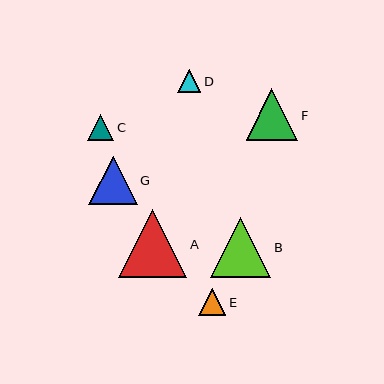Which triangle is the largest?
Triangle A is the largest with a size of approximately 68 pixels.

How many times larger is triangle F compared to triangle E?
Triangle F is approximately 1.9 times the size of triangle E.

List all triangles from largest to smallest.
From largest to smallest: A, B, F, G, E, C, D.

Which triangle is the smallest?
Triangle D is the smallest with a size of approximately 24 pixels.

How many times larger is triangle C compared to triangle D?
Triangle C is approximately 1.1 times the size of triangle D.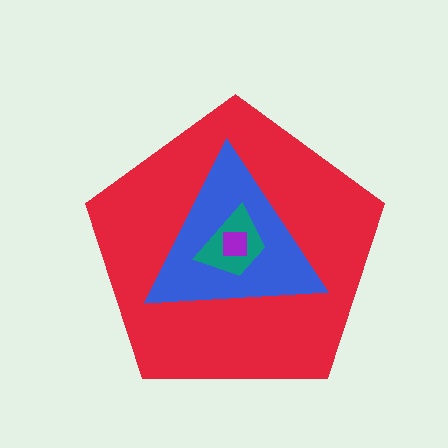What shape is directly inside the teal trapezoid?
The purple square.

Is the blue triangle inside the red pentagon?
Yes.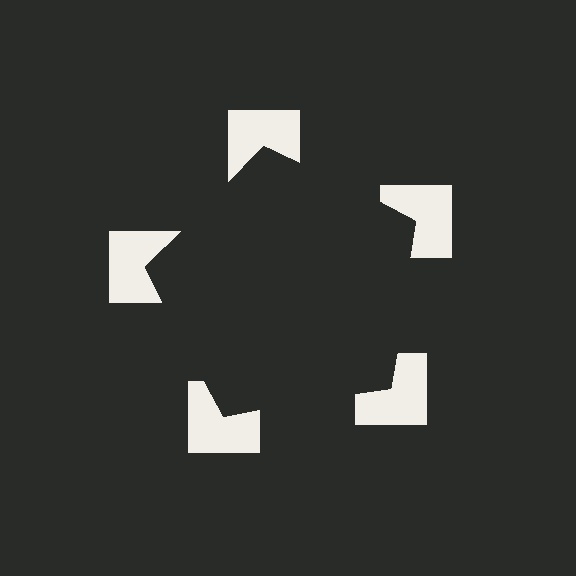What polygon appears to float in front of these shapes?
An illusory pentagon — its edges are inferred from the aligned wedge cuts in the notched squares, not physically drawn.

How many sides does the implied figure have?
5 sides.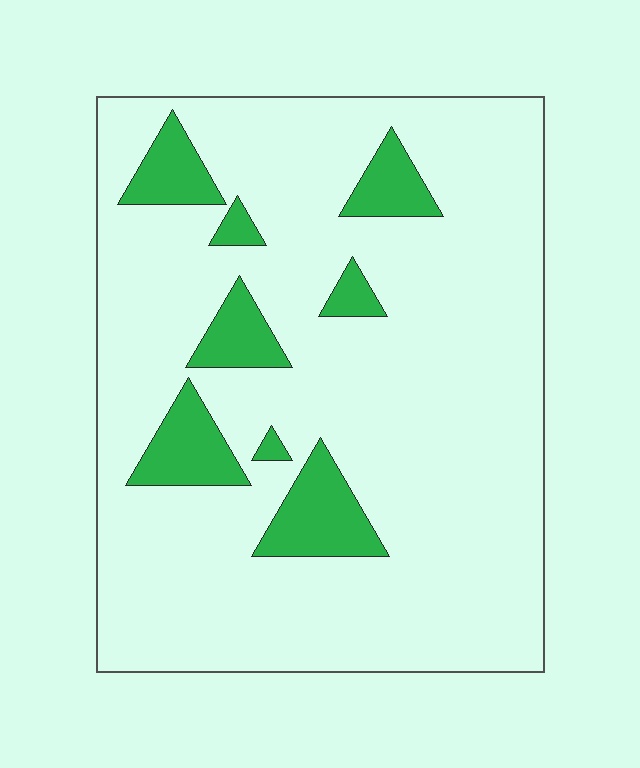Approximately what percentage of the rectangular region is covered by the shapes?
Approximately 15%.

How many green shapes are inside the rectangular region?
8.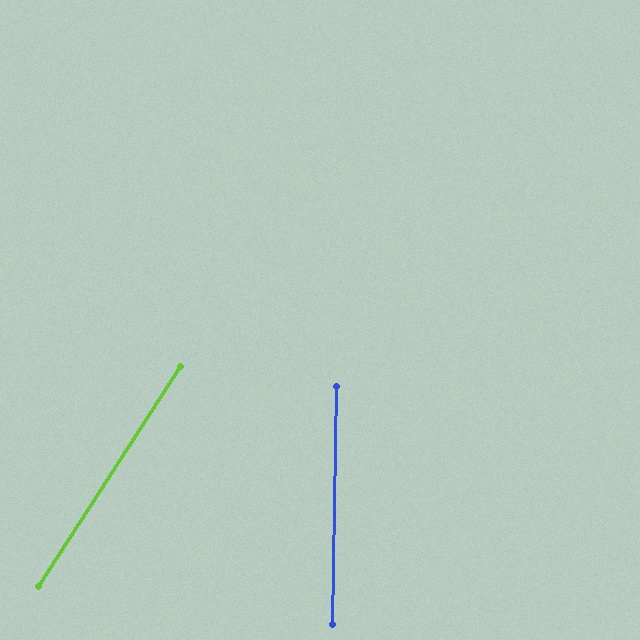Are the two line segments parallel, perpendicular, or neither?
Neither parallel nor perpendicular — they differ by about 32°.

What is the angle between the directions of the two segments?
Approximately 32 degrees.